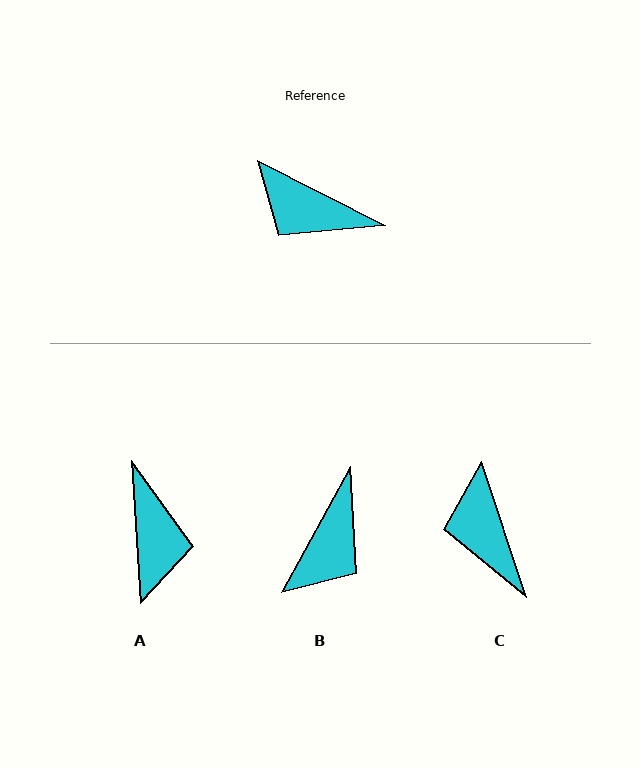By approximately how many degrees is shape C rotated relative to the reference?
Approximately 44 degrees clockwise.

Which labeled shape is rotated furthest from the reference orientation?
A, about 121 degrees away.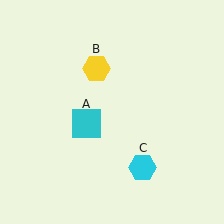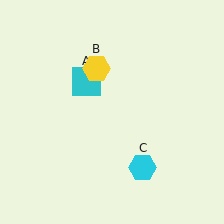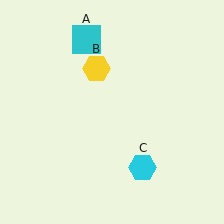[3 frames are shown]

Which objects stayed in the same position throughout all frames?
Yellow hexagon (object B) and cyan hexagon (object C) remained stationary.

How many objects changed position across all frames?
1 object changed position: cyan square (object A).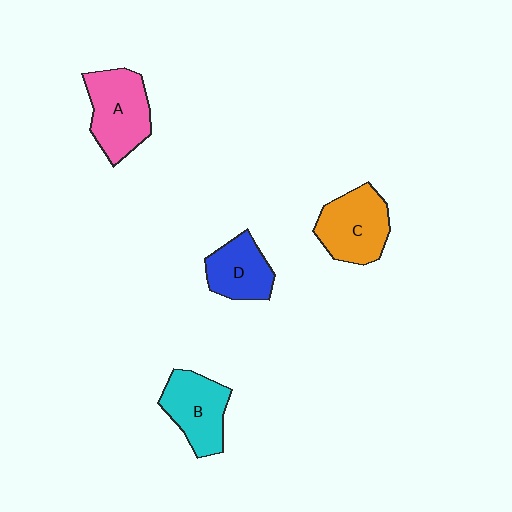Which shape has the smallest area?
Shape D (blue).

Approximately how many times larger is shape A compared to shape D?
Approximately 1.3 times.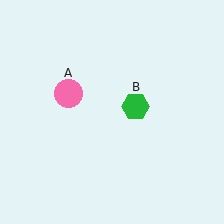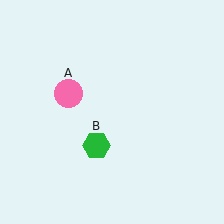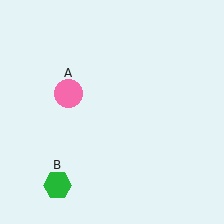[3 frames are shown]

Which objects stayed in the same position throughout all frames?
Pink circle (object A) remained stationary.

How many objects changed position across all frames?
1 object changed position: green hexagon (object B).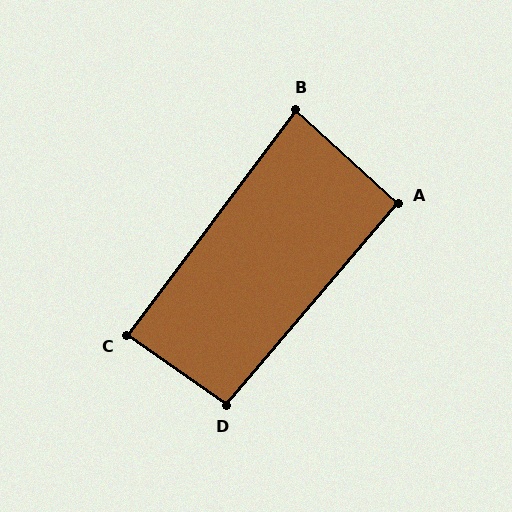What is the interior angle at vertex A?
Approximately 92 degrees (approximately right).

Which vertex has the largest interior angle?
D, at approximately 96 degrees.